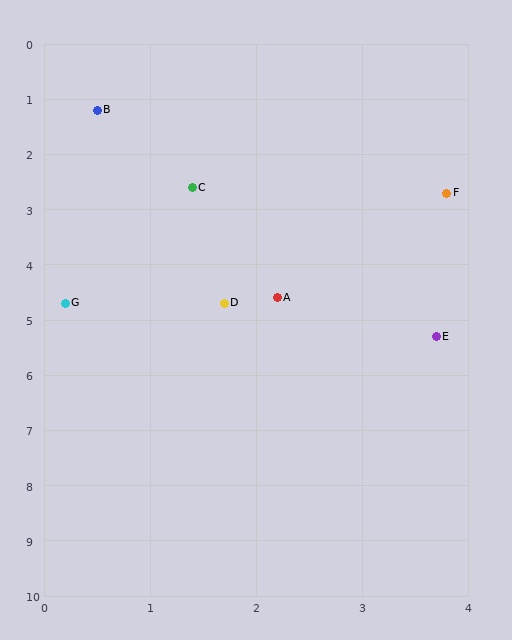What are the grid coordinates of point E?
Point E is at approximately (3.7, 5.3).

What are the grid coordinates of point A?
Point A is at approximately (2.2, 4.6).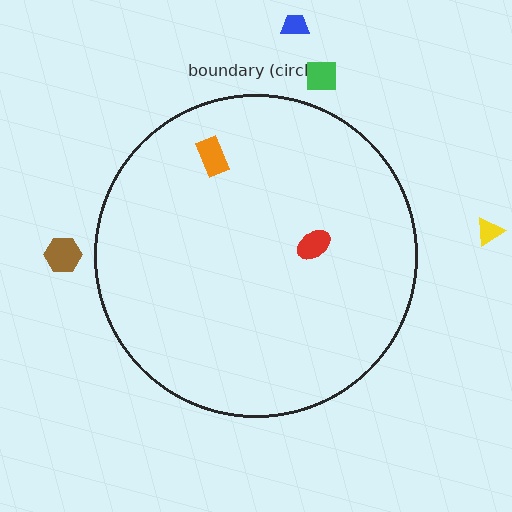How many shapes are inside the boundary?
2 inside, 4 outside.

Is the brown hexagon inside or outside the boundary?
Outside.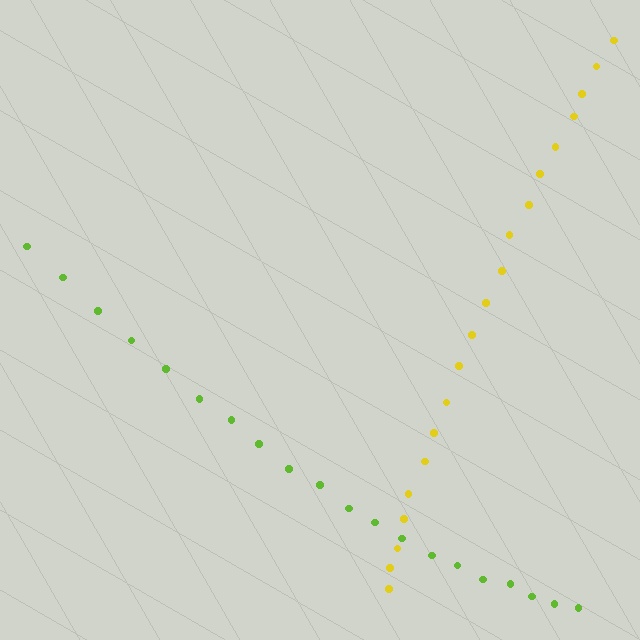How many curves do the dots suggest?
There are 2 distinct paths.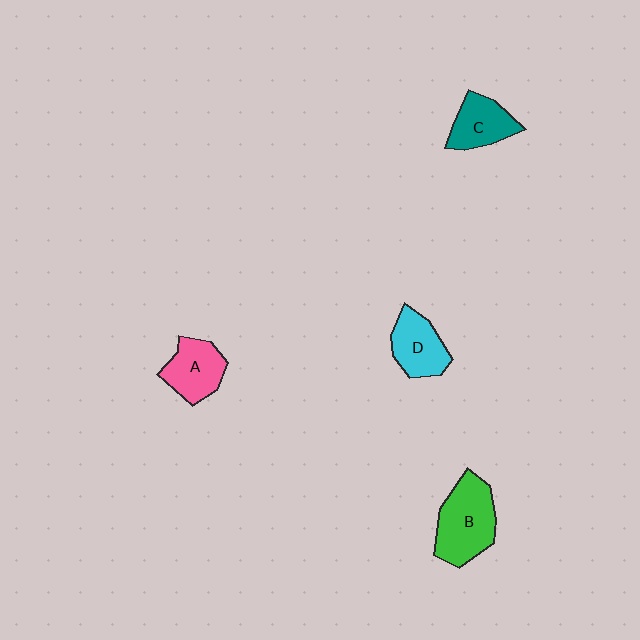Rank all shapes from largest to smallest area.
From largest to smallest: B (green), A (pink), D (cyan), C (teal).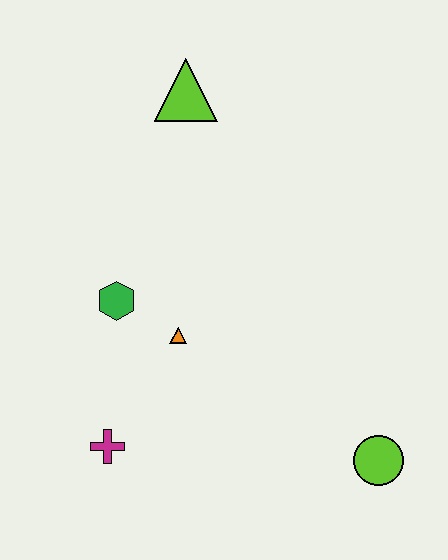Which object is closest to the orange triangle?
The green hexagon is closest to the orange triangle.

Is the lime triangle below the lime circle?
No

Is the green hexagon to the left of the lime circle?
Yes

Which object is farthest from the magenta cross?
The lime triangle is farthest from the magenta cross.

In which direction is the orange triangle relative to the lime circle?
The orange triangle is to the left of the lime circle.